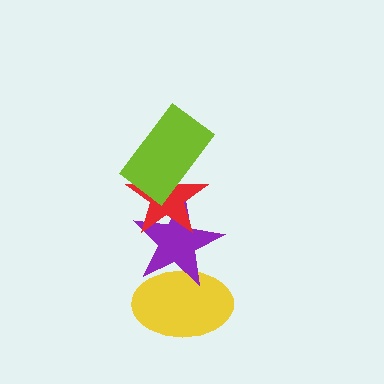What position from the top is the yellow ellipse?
The yellow ellipse is 4th from the top.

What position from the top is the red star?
The red star is 2nd from the top.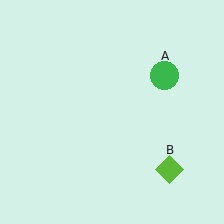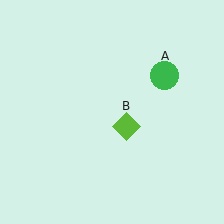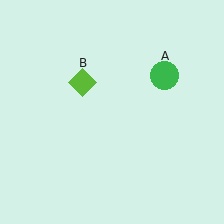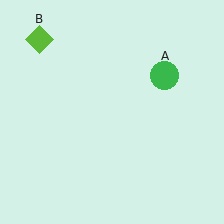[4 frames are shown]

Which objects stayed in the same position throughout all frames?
Green circle (object A) remained stationary.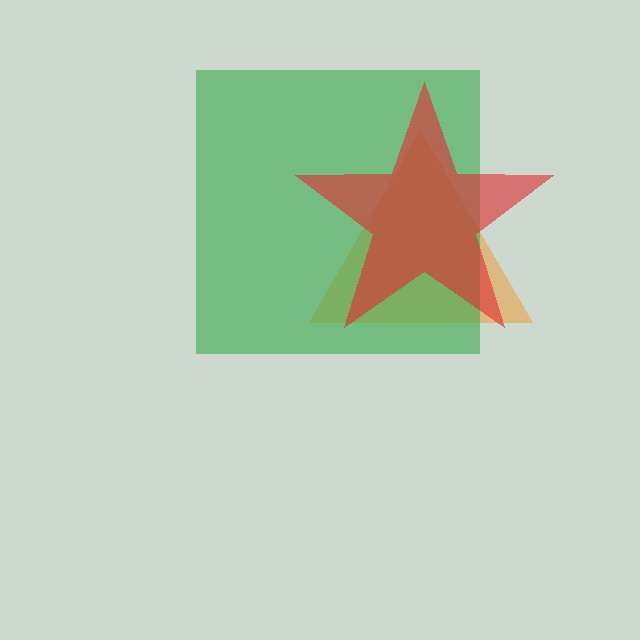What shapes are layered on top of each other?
The layered shapes are: an orange triangle, a green square, a red star.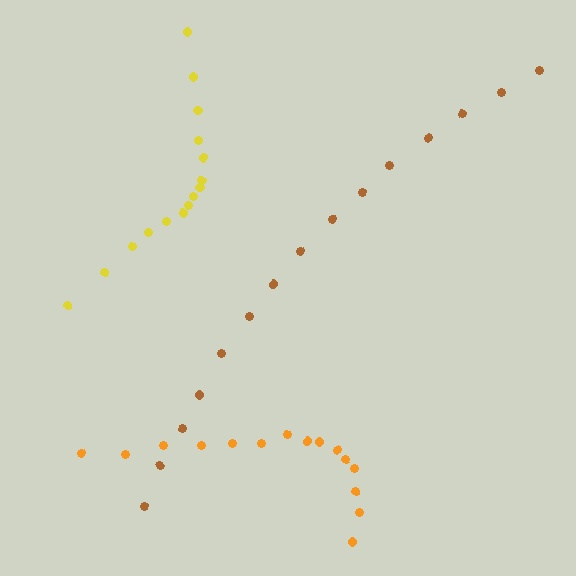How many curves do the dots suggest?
There are 3 distinct paths.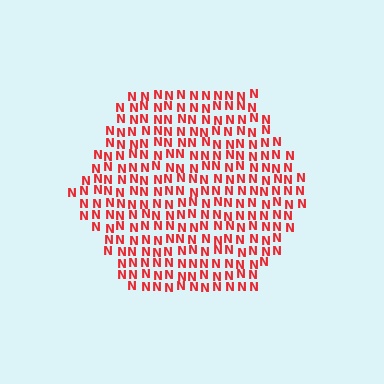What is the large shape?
The large shape is a hexagon.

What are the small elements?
The small elements are letter N's.